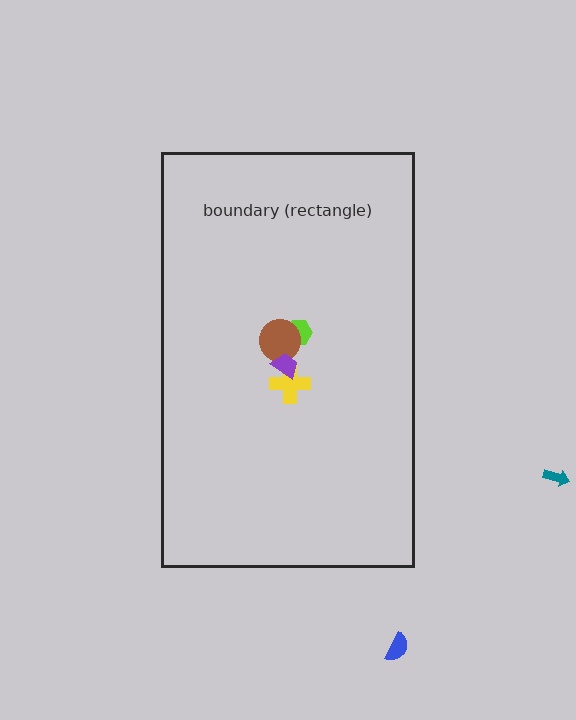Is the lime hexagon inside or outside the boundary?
Inside.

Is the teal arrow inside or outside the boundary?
Outside.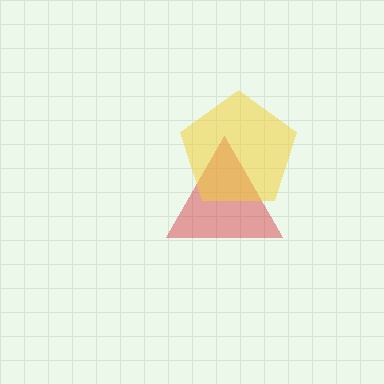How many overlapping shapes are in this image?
There are 2 overlapping shapes in the image.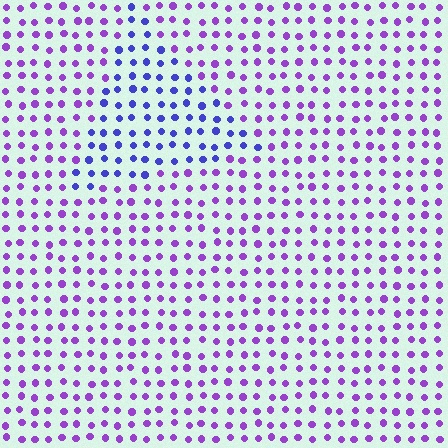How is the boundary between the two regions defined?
The boundary is defined purely by a slight shift in hue (about 38 degrees). Spacing, size, and orientation are identical on both sides.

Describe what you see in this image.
The image is filled with small purple elements in a uniform arrangement. A triangle-shaped region is visible where the elements are tinted to a slightly different hue, forming a subtle color boundary.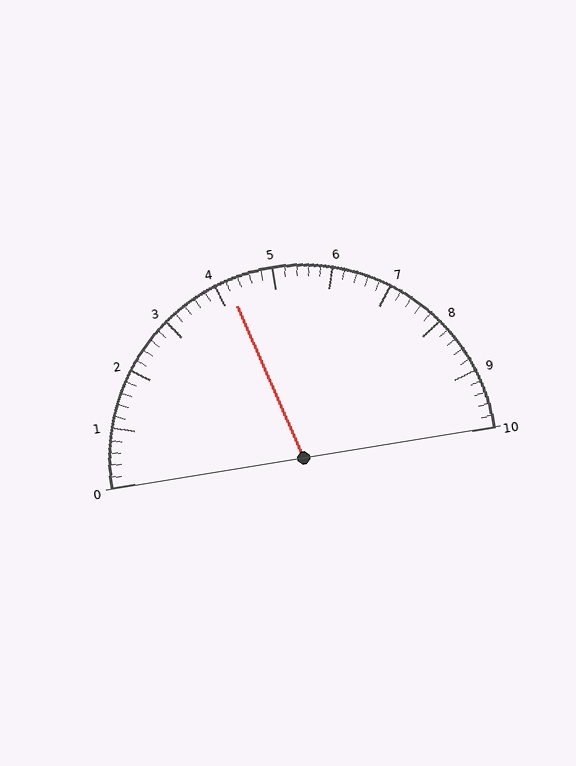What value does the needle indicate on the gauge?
The needle indicates approximately 4.2.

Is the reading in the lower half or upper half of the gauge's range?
The reading is in the lower half of the range (0 to 10).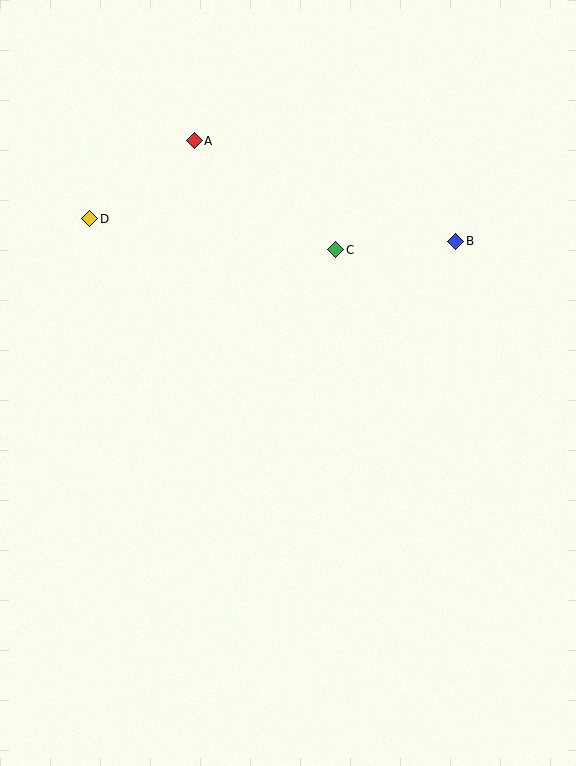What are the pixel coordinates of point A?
Point A is at (194, 141).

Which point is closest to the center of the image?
Point C at (336, 250) is closest to the center.